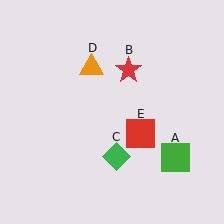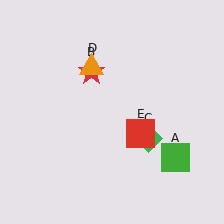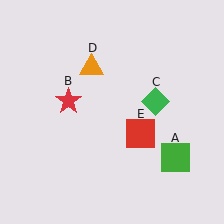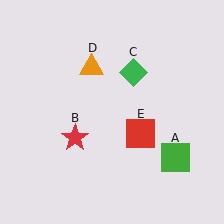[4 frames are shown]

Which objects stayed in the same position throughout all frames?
Green square (object A) and orange triangle (object D) and red square (object E) remained stationary.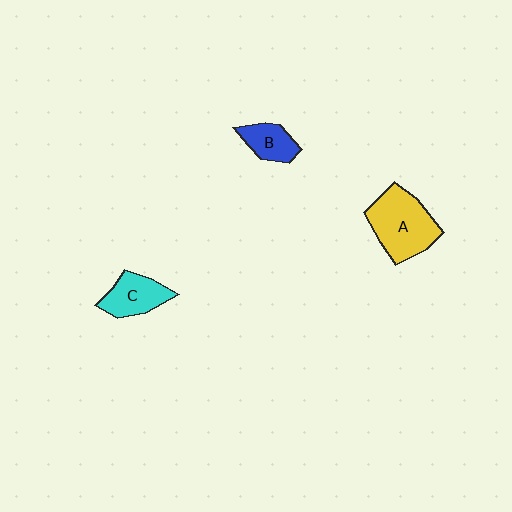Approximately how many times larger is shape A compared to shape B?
Approximately 2.1 times.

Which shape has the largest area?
Shape A (yellow).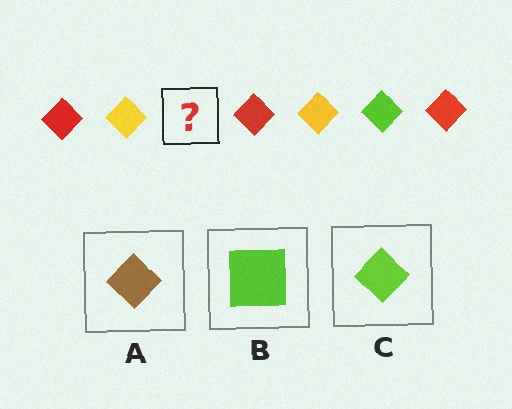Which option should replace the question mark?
Option C.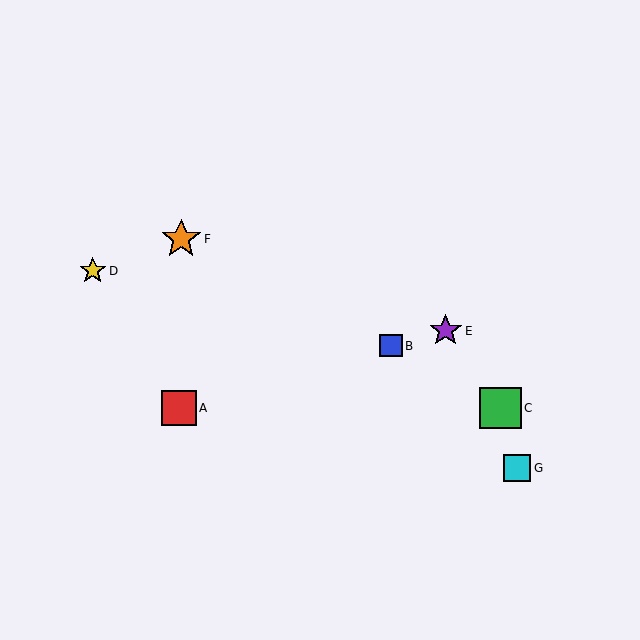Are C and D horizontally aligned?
No, C is at y≈408 and D is at y≈271.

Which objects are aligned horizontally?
Objects A, C are aligned horizontally.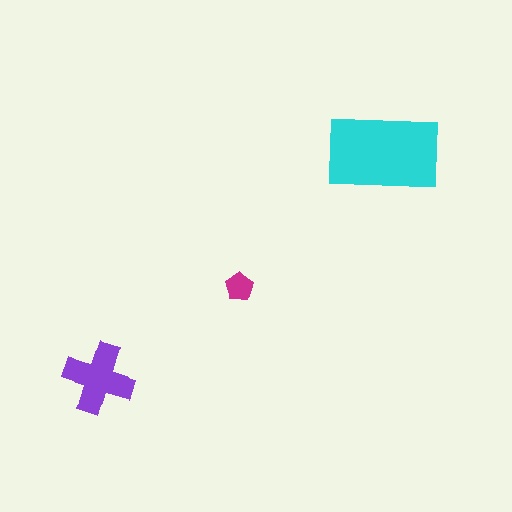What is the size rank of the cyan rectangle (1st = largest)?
1st.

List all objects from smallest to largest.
The magenta pentagon, the purple cross, the cyan rectangle.